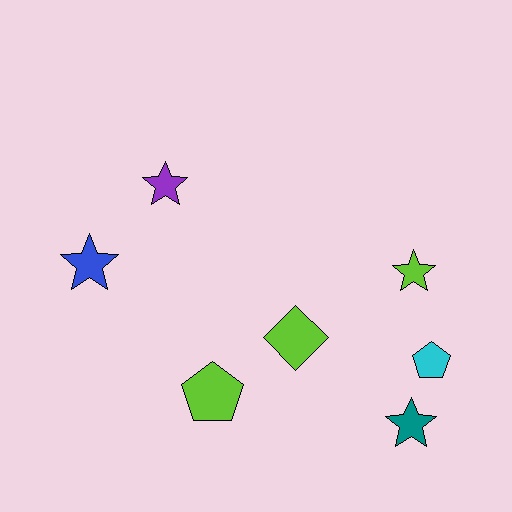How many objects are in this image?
There are 7 objects.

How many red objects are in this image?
There are no red objects.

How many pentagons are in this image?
There are 2 pentagons.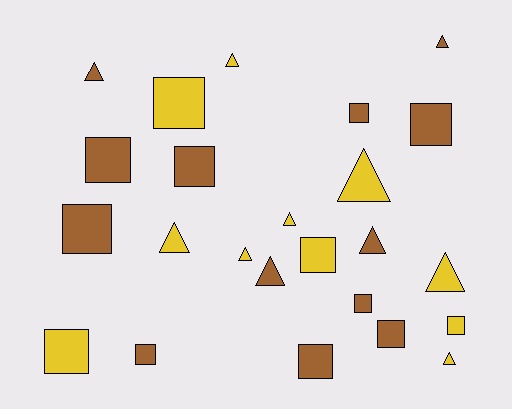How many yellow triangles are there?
There are 7 yellow triangles.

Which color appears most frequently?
Brown, with 13 objects.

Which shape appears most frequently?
Square, with 13 objects.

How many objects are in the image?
There are 24 objects.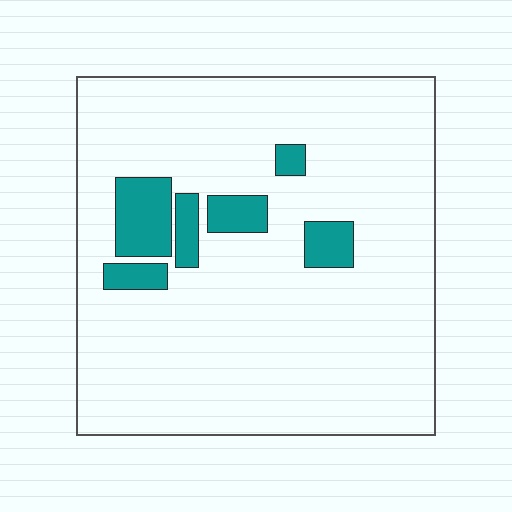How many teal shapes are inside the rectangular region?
6.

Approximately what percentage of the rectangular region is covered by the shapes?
Approximately 10%.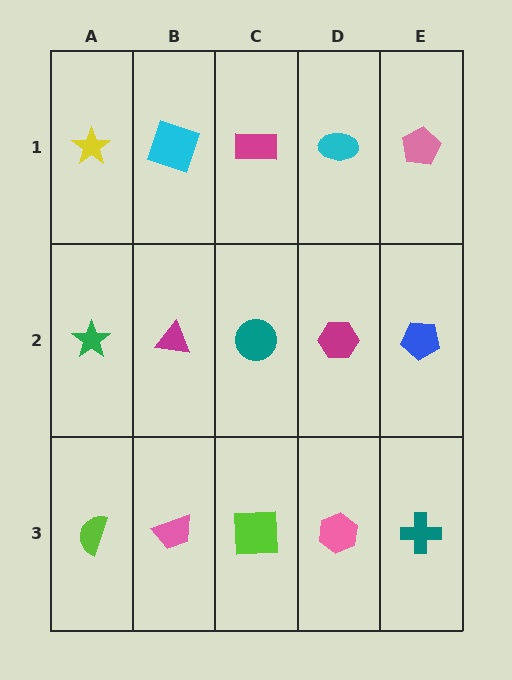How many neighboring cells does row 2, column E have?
3.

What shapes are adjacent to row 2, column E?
A pink pentagon (row 1, column E), a teal cross (row 3, column E), a magenta hexagon (row 2, column D).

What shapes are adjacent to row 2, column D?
A cyan ellipse (row 1, column D), a pink hexagon (row 3, column D), a teal circle (row 2, column C), a blue pentagon (row 2, column E).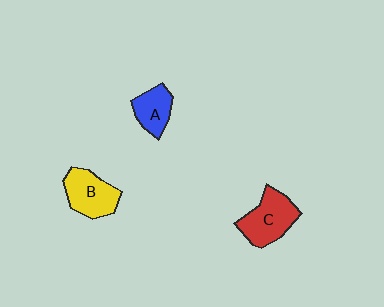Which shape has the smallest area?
Shape A (blue).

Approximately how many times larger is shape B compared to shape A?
Approximately 1.4 times.